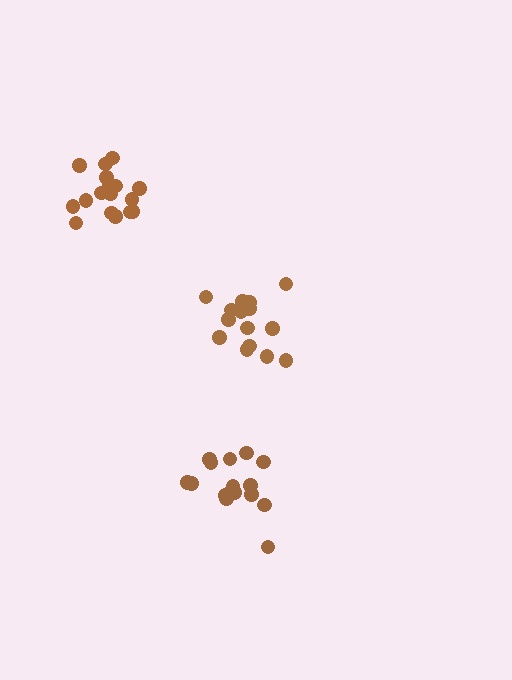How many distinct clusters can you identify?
There are 3 distinct clusters.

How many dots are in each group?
Group 1: 15 dots, Group 2: 17 dots, Group 3: 16 dots (48 total).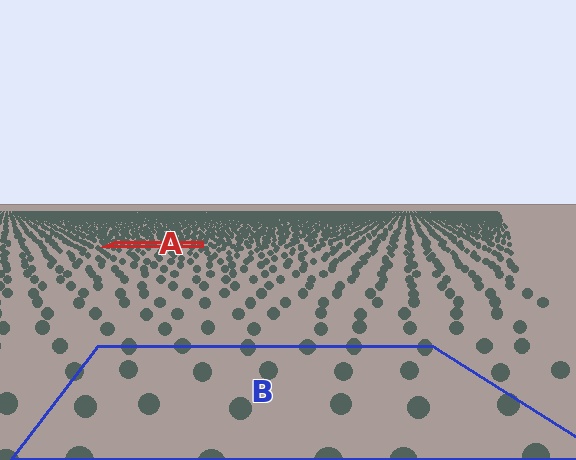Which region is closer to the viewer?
Region B is closer. The texture elements there are larger and more spread out.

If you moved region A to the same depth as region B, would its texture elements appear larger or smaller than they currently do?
They would appear larger. At a closer depth, the same texture elements are projected at a bigger on-screen size.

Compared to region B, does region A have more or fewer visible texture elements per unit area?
Region A has more texture elements per unit area — they are packed more densely because it is farther away.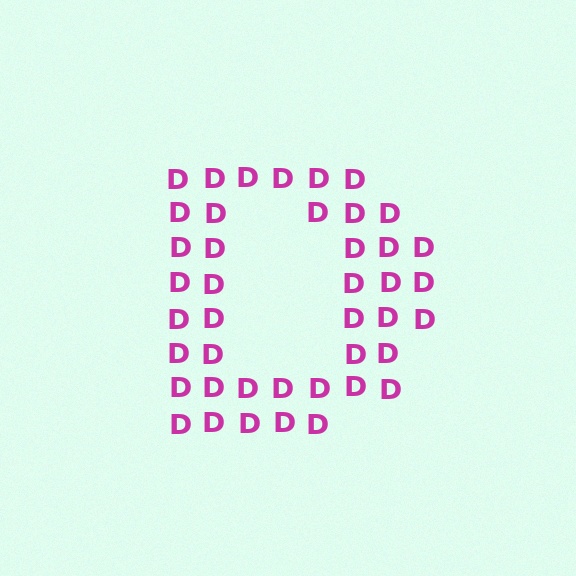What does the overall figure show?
The overall figure shows the letter D.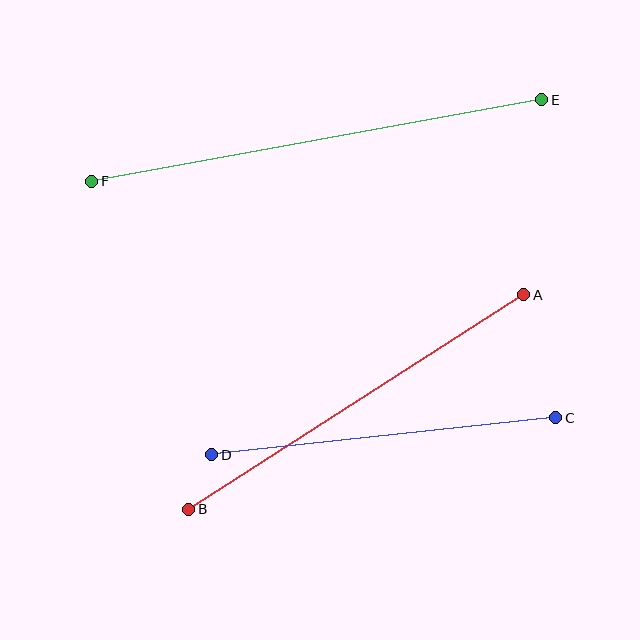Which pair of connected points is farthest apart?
Points E and F are farthest apart.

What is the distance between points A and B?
The distance is approximately 398 pixels.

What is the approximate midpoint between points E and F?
The midpoint is at approximately (317, 141) pixels.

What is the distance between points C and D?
The distance is approximately 346 pixels.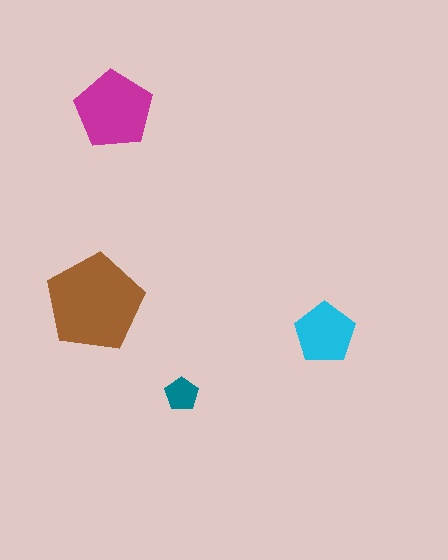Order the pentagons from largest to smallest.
the brown one, the magenta one, the cyan one, the teal one.